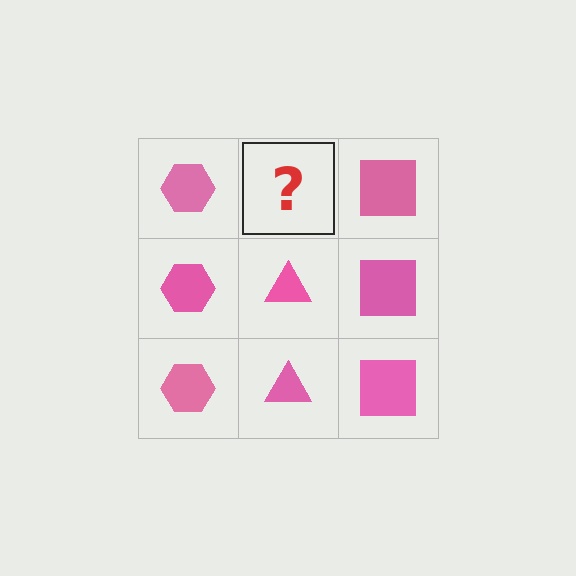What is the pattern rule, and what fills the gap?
The rule is that each column has a consistent shape. The gap should be filled with a pink triangle.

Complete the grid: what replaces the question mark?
The question mark should be replaced with a pink triangle.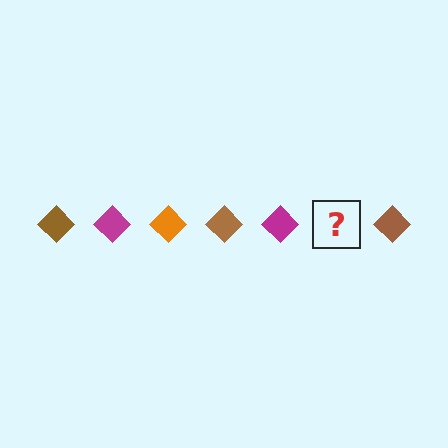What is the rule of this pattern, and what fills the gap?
The rule is that the pattern cycles through brown, magenta, orange diamonds. The gap should be filled with an orange diamond.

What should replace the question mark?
The question mark should be replaced with an orange diamond.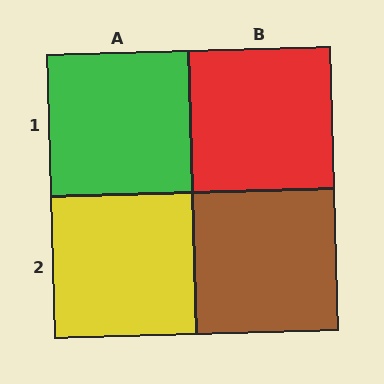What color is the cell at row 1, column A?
Green.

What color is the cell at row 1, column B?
Red.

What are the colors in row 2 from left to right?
Yellow, brown.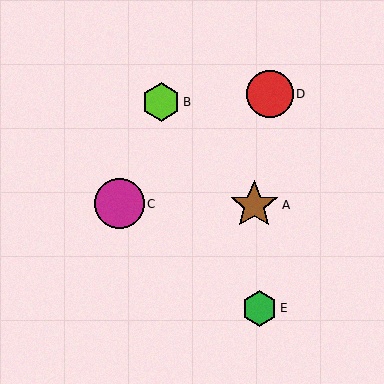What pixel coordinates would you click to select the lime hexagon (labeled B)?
Click at (161, 102) to select the lime hexagon B.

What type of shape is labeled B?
Shape B is a lime hexagon.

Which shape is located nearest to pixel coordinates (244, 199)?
The brown star (labeled A) at (254, 205) is nearest to that location.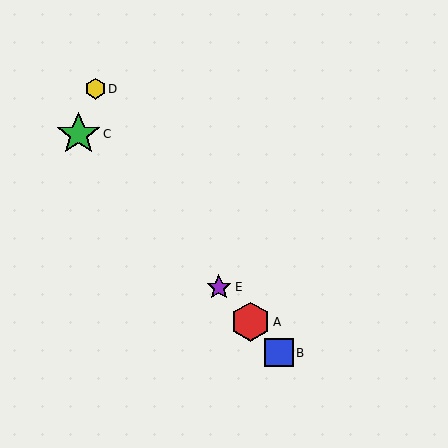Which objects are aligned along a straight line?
Objects A, B, C, E are aligned along a straight line.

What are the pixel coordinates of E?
Object E is at (219, 287).